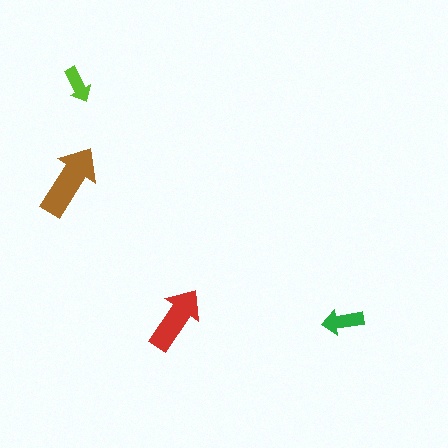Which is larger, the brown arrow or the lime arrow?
The brown one.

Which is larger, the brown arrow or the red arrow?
The brown one.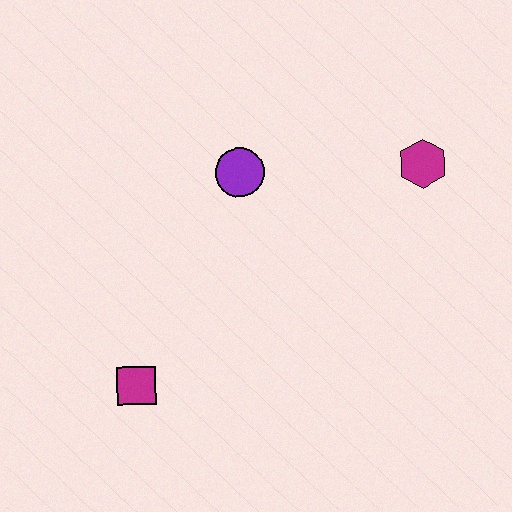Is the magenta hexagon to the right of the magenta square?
Yes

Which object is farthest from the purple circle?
The magenta square is farthest from the purple circle.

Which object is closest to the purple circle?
The magenta hexagon is closest to the purple circle.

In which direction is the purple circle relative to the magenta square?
The purple circle is above the magenta square.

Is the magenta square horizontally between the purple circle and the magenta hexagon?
No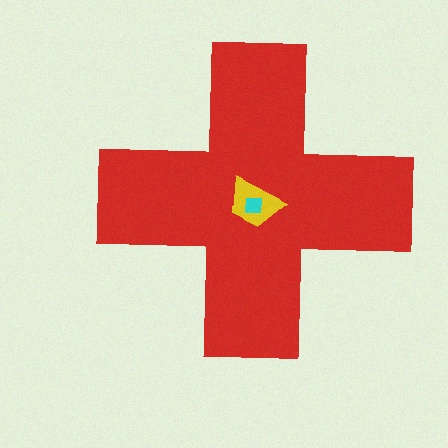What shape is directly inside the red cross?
The yellow trapezoid.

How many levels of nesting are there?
3.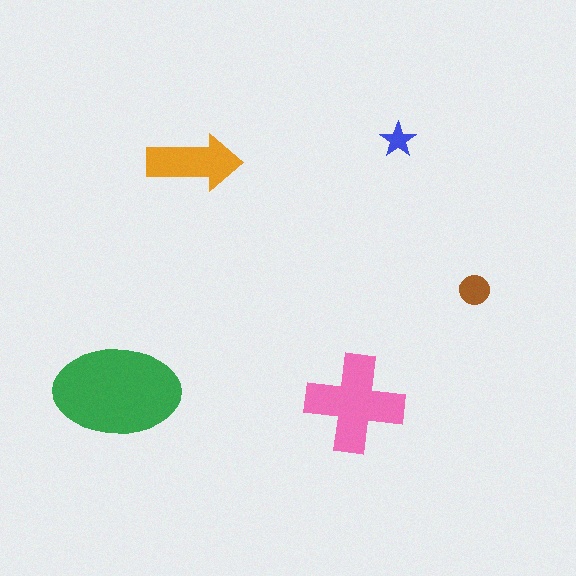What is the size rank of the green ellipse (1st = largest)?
1st.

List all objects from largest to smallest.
The green ellipse, the pink cross, the orange arrow, the brown circle, the blue star.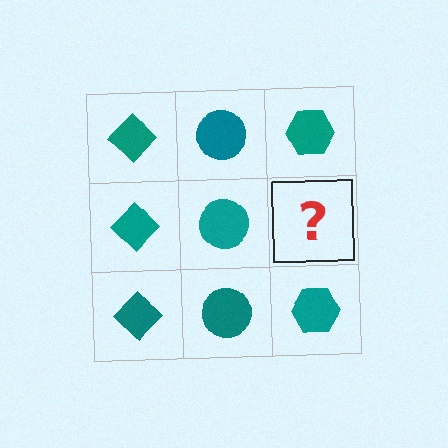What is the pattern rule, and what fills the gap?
The rule is that each column has a consistent shape. The gap should be filled with a teal hexagon.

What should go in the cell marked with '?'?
The missing cell should contain a teal hexagon.